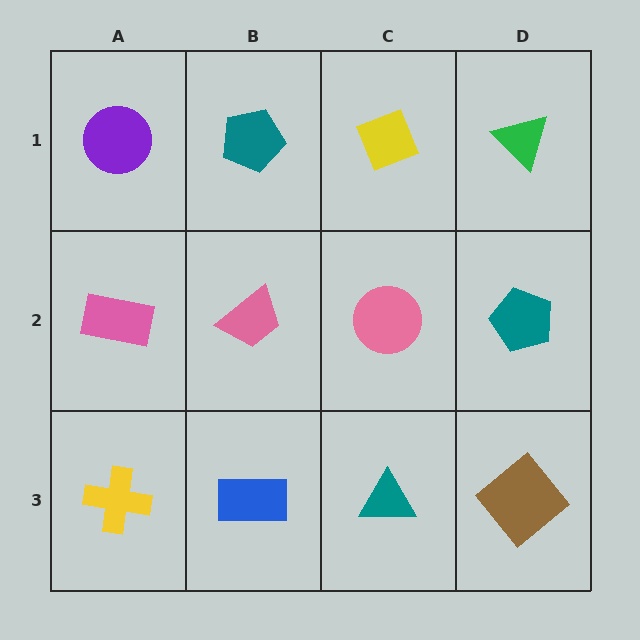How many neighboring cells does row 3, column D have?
2.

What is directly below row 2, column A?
A yellow cross.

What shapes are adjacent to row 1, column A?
A pink rectangle (row 2, column A), a teal pentagon (row 1, column B).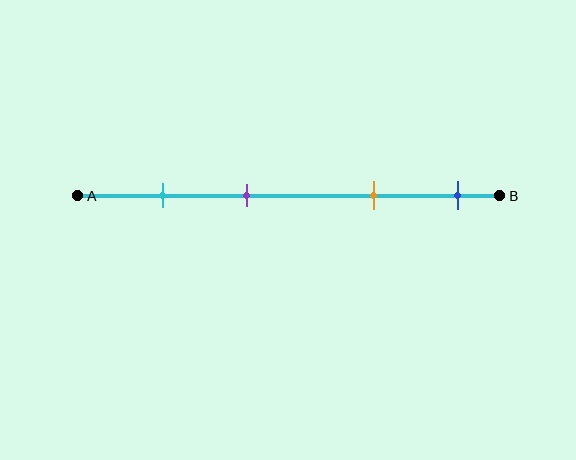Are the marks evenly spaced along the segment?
No, the marks are not evenly spaced.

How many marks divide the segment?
There are 4 marks dividing the segment.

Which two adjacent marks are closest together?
The cyan and purple marks are the closest adjacent pair.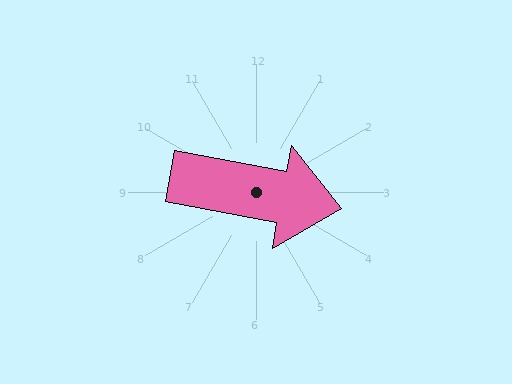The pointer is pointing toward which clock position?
Roughly 3 o'clock.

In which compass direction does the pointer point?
East.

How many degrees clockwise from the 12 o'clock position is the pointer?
Approximately 101 degrees.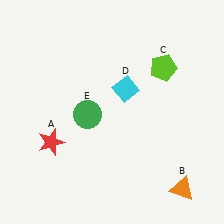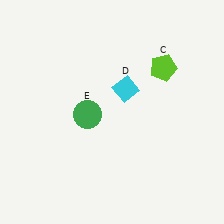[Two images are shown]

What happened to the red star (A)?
The red star (A) was removed in Image 2. It was in the bottom-left area of Image 1.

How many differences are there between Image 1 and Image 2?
There are 2 differences between the two images.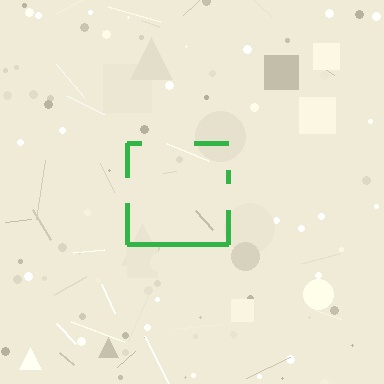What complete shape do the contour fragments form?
The contour fragments form a square.